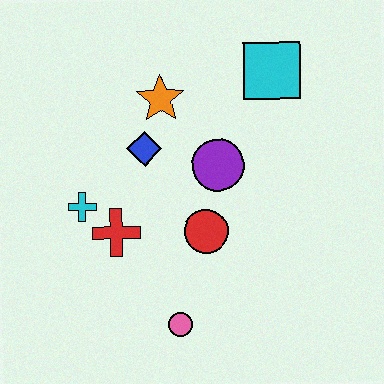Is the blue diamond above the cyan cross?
Yes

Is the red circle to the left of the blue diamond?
No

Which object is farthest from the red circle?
The cyan square is farthest from the red circle.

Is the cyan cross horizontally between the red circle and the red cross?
No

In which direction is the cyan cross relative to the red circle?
The cyan cross is to the left of the red circle.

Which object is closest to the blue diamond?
The orange star is closest to the blue diamond.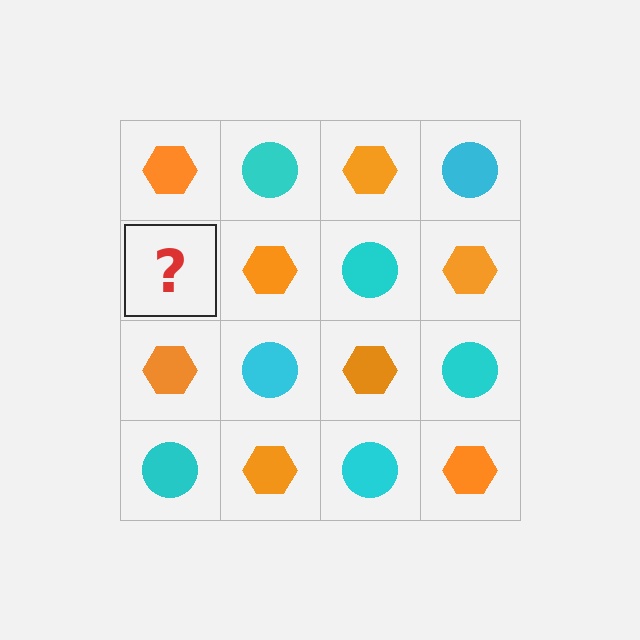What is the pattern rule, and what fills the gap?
The rule is that it alternates orange hexagon and cyan circle in a checkerboard pattern. The gap should be filled with a cyan circle.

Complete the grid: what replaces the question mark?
The question mark should be replaced with a cyan circle.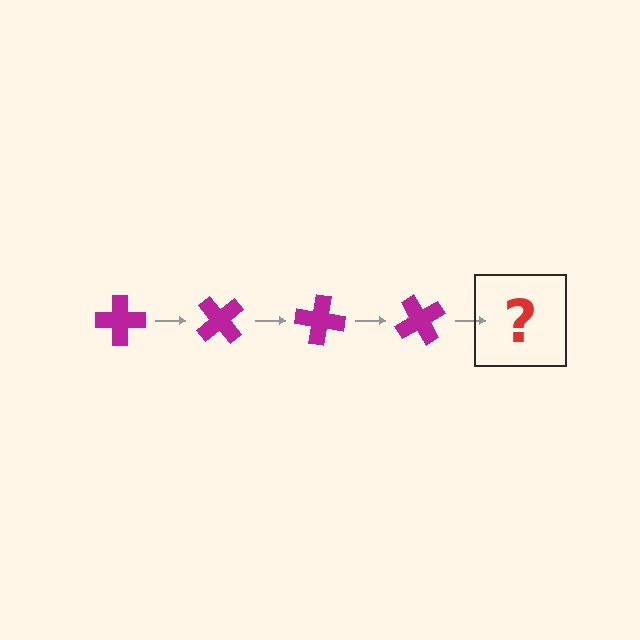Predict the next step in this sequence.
The next step is a magenta cross rotated 200 degrees.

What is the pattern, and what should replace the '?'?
The pattern is that the cross rotates 50 degrees each step. The '?' should be a magenta cross rotated 200 degrees.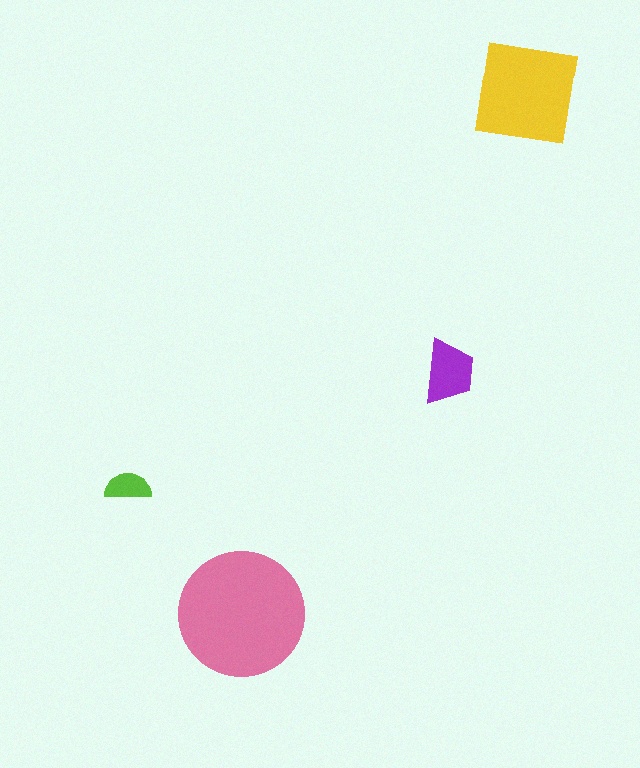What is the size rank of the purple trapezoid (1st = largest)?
3rd.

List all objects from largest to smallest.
The pink circle, the yellow square, the purple trapezoid, the lime semicircle.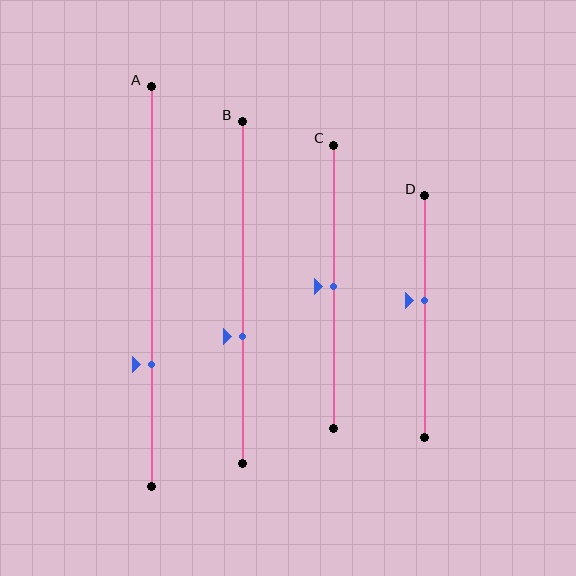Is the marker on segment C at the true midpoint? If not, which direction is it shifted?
Yes, the marker on segment C is at the true midpoint.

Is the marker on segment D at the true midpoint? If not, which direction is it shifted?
No, the marker on segment D is shifted upward by about 7% of the segment length.